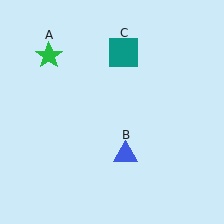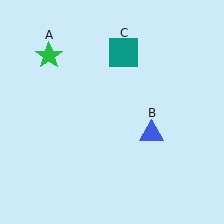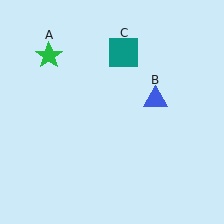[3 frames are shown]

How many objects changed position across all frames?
1 object changed position: blue triangle (object B).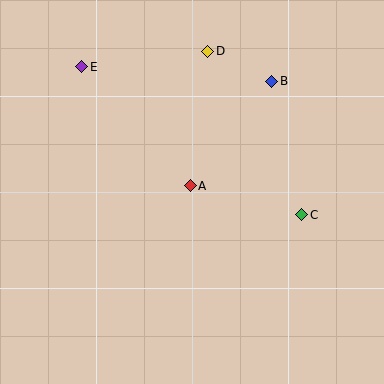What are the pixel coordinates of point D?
Point D is at (208, 51).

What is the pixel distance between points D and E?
The distance between D and E is 127 pixels.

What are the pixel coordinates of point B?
Point B is at (272, 81).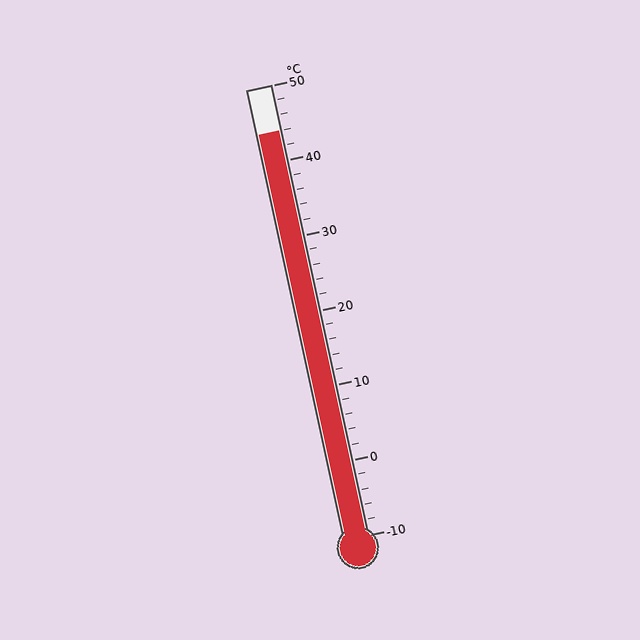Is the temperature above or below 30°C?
The temperature is above 30°C.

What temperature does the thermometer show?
The thermometer shows approximately 44°C.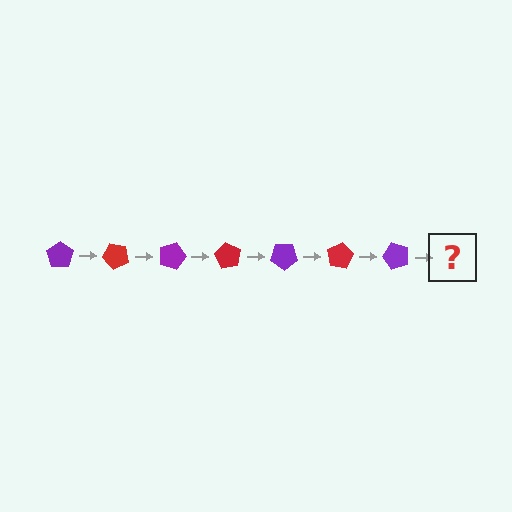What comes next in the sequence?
The next element should be a red pentagon, rotated 315 degrees from the start.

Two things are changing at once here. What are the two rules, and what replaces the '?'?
The two rules are that it rotates 45 degrees each step and the color cycles through purple and red. The '?' should be a red pentagon, rotated 315 degrees from the start.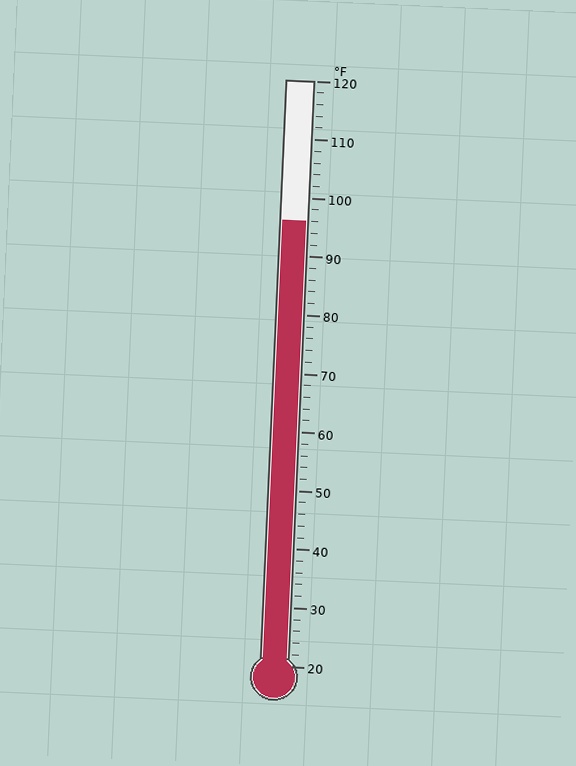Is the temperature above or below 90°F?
The temperature is above 90°F.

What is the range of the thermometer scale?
The thermometer scale ranges from 20°F to 120°F.